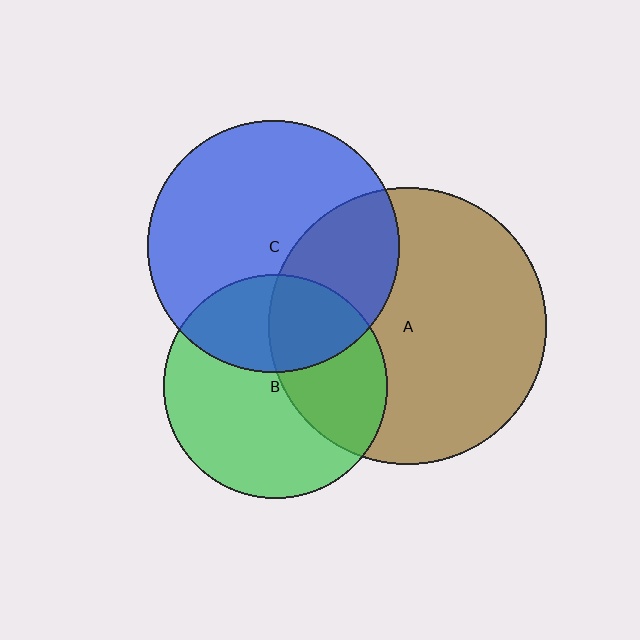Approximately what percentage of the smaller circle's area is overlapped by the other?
Approximately 35%.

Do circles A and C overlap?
Yes.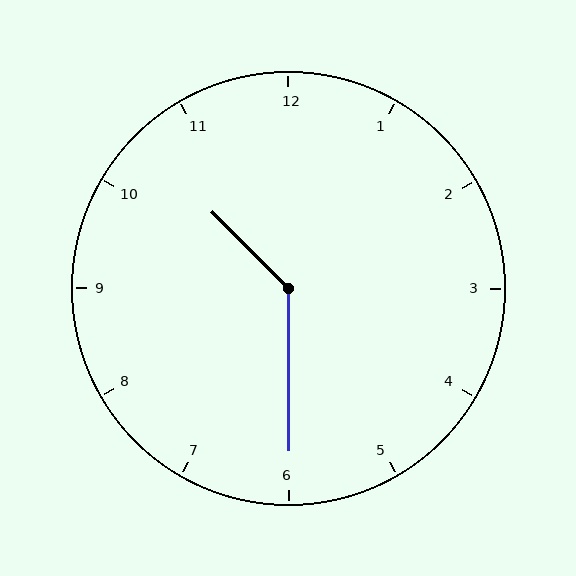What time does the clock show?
10:30.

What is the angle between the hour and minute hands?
Approximately 135 degrees.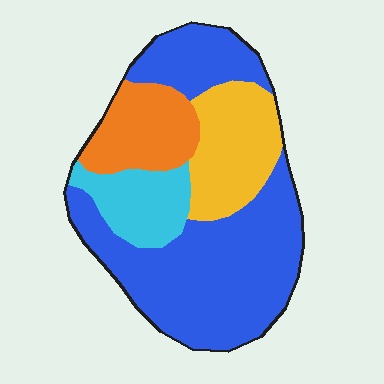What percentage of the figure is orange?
Orange takes up about one sixth (1/6) of the figure.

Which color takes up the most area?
Blue, at roughly 55%.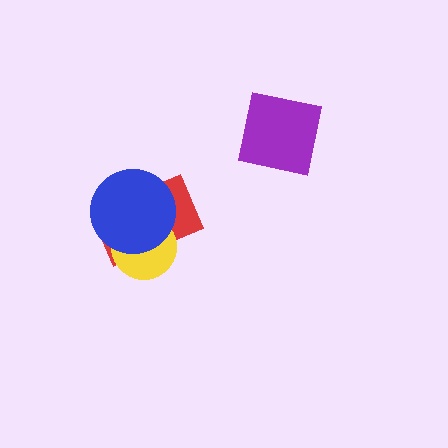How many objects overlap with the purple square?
0 objects overlap with the purple square.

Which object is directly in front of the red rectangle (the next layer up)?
The yellow circle is directly in front of the red rectangle.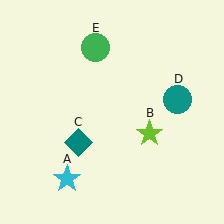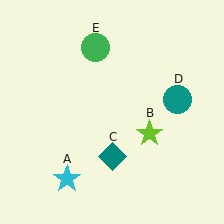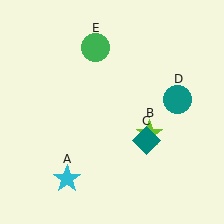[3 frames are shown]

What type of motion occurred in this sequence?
The teal diamond (object C) rotated counterclockwise around the center of the scene.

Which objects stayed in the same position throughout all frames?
Cyan star (object A) and lime star (object B) and teal circle (object D) and green circle (object E) remained stationary.